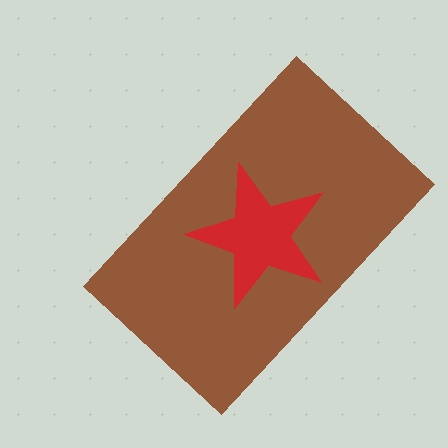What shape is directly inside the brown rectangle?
The red star.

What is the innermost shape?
The red star.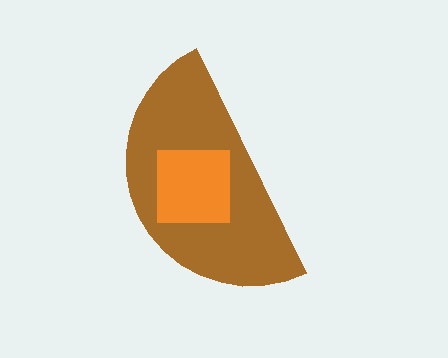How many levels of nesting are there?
2.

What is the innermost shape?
The orange square.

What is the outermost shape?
The brown semicircle.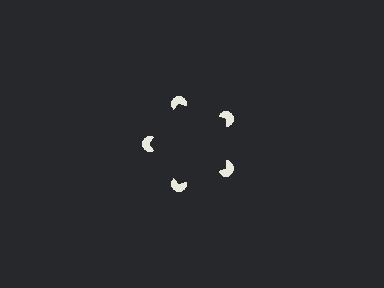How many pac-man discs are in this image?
There are 5 — one at each vertex of the illusory pentagon.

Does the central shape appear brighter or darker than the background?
It typically appears slightly darker than the background, even though no actual brightness change is drawn.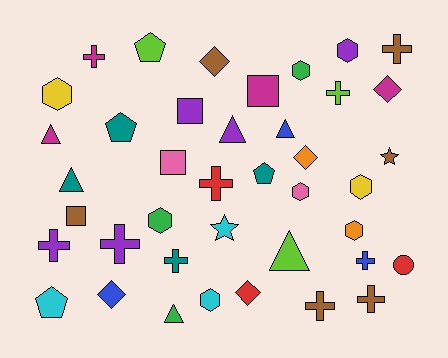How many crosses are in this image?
There are 10 crosses.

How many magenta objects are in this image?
There are 4 magenta objects.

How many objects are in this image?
There are 40 objects.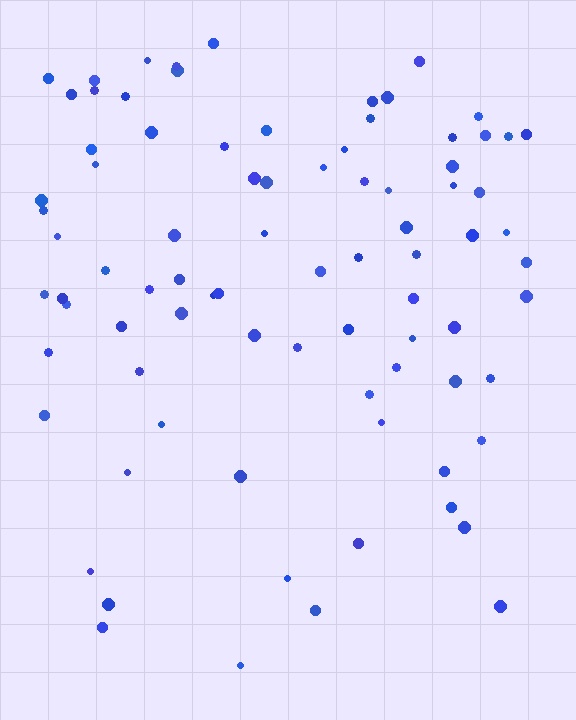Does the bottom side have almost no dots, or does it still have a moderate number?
Still a moderate number, just noticeably fewer than the top.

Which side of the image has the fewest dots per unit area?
The bottom.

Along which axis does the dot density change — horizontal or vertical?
Vertical.